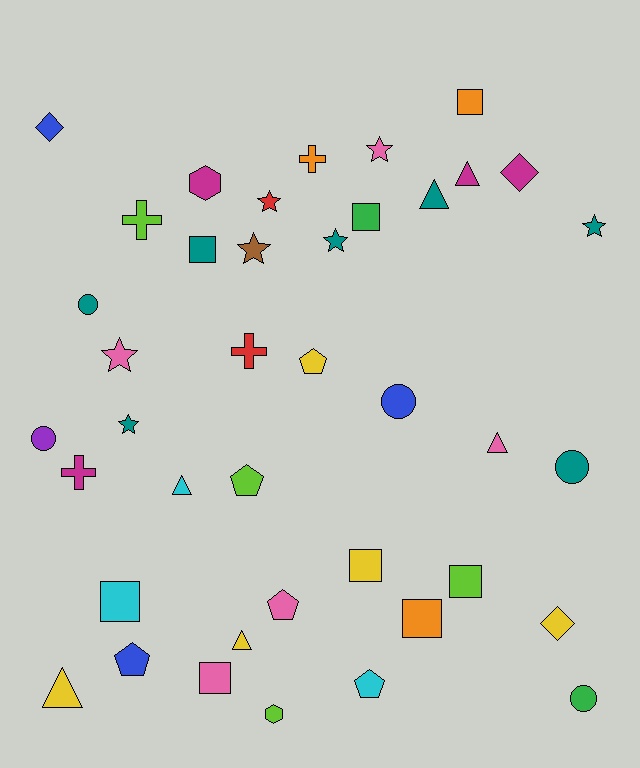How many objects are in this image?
There are 40 objects.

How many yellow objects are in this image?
There are 5 yellow objects.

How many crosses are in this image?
There are 4 crosses.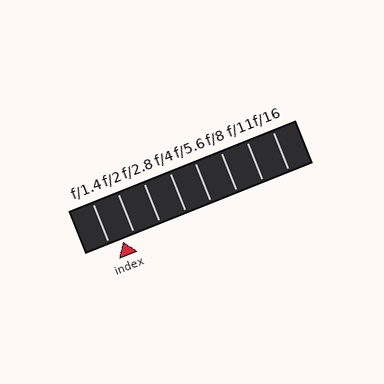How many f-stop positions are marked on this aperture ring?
There are 8 f-stop positions marked.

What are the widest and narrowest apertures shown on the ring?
The widest aperture shown is f/1.4 and the narrowest is f/16.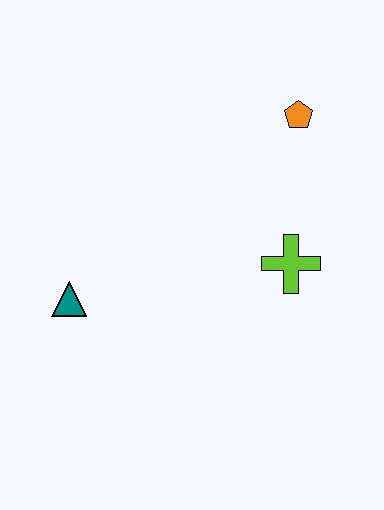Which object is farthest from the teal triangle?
The orange pentagon is farthest from the teal triangle.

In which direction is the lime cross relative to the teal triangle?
The lime cross is to the right of the teal triangle.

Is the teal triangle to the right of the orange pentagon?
No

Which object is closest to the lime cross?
The orange pentagon is closest to the lime cross.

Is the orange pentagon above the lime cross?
Yes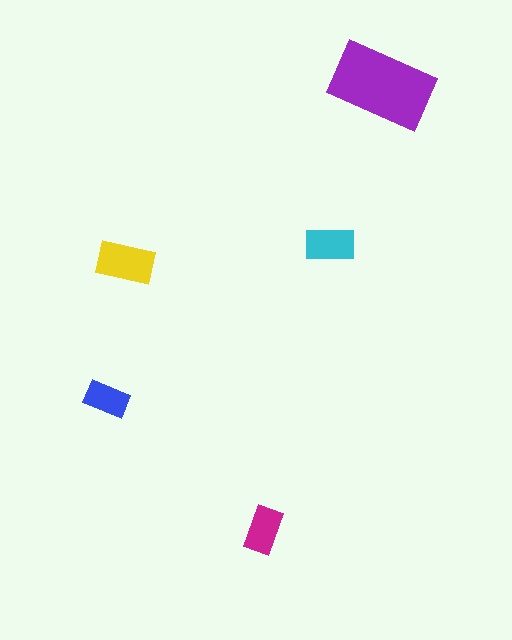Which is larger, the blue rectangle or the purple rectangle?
The purple one.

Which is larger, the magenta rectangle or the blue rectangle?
The magenta one.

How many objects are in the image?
There are 5 objects in the image.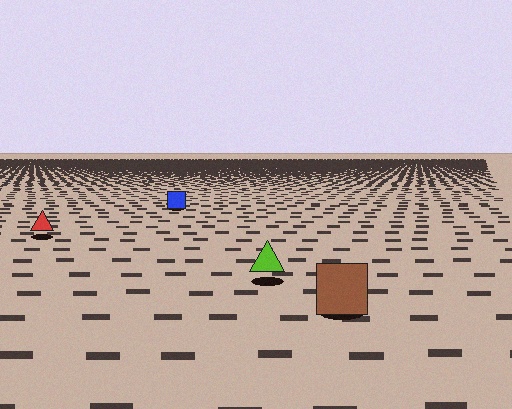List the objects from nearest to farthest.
From nearest to farthest: the brown square, the lime triangle, the red triangle, the blue square.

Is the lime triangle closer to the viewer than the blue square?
Yes. The lime triangle is closer — you can tell from the texture gradient: the ground texture is coarser near it.